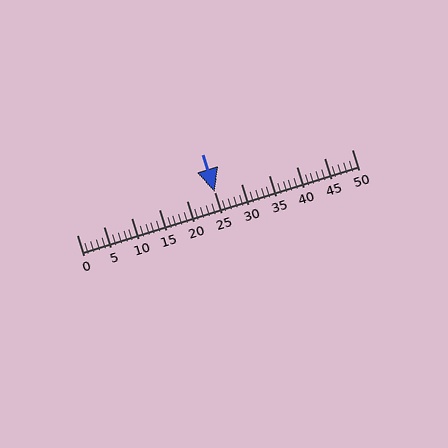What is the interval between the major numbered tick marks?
The major tick marks are spaced 5 units apart.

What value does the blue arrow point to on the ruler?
The blue arrow points to approximately 25.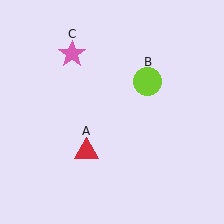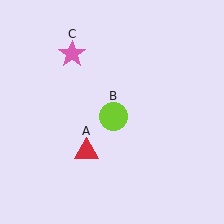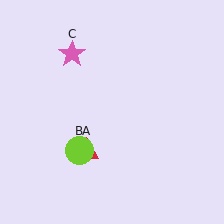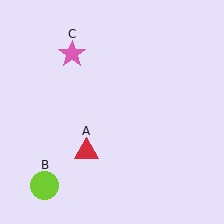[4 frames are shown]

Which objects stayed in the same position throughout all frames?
Red triangle (object A) and pink star (object C) remained stationary.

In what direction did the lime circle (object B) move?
The lime circle (object B) moved down and to the left.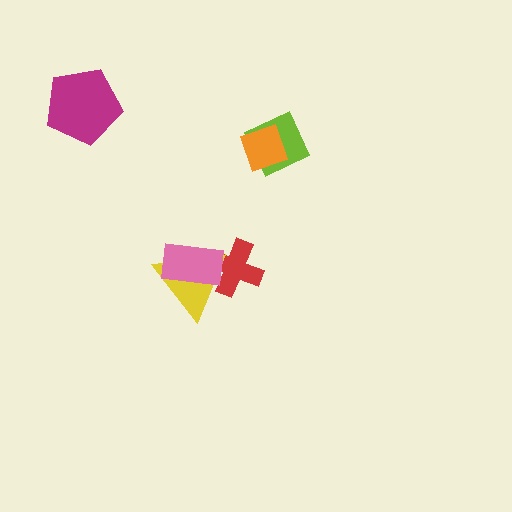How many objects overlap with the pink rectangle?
2 objects overlap with the pink rectangle.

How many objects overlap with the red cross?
2 objects overlap with the red cross.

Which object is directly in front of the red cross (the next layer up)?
The yellow triangle is directly in front of the red cross.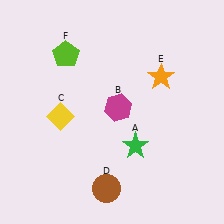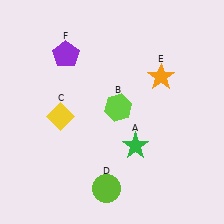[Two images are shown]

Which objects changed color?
B changed from magenta to lime. D changed from brown to lime. F changed from lime to purple.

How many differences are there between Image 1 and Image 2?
There are 3 differences between the two images.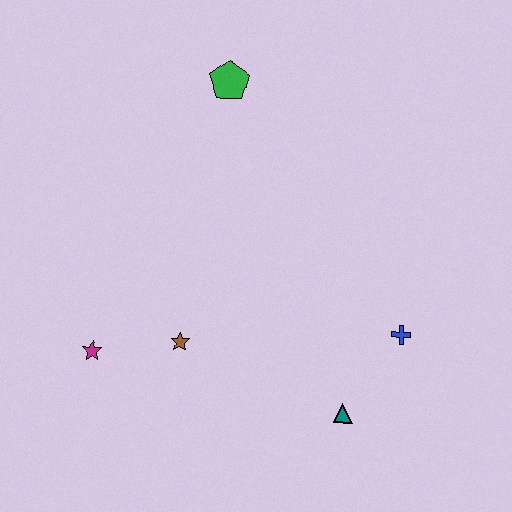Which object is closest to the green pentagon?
The brown star is closest to the green pentagon.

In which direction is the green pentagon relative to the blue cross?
The green pentagon is above the blue cross.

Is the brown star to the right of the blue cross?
No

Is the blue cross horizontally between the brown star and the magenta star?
No